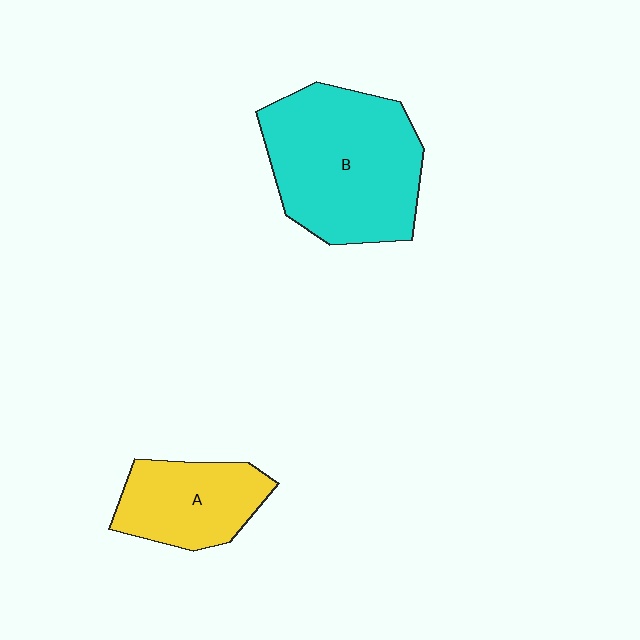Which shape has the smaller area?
Shape A (yellow).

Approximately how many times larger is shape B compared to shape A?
Approximately 1.9 times.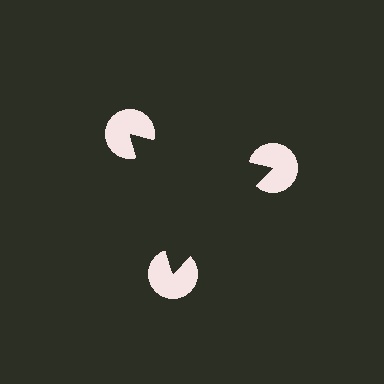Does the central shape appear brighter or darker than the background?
It typically appears slightly darker than the background, even though no actual brightness change is drawn.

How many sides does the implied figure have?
3 sides.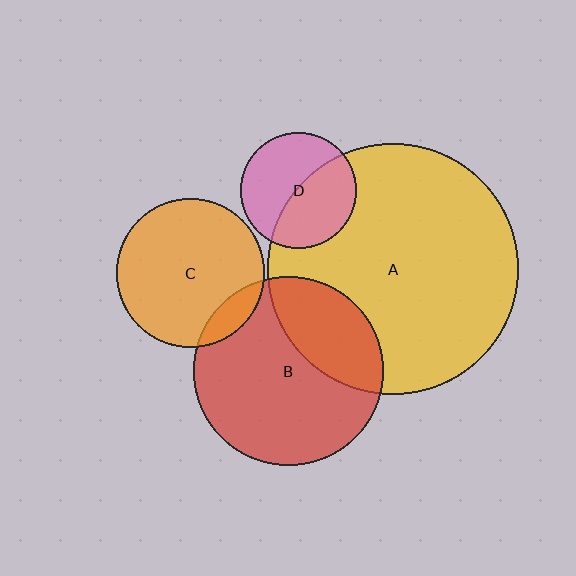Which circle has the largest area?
Circle A (yellow).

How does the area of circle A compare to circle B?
Approximately 1.8 times.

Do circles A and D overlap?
Yes.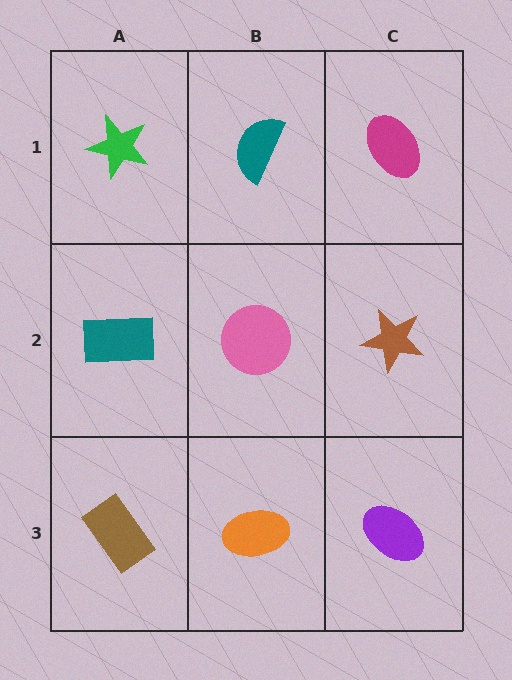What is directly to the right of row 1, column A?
A teal semicircle.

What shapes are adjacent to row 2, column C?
A magenta ellipse (row 1, column C), a purple ellipse (row 3, column C), a pink circle (row 2, column B).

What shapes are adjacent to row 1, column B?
A pink circle (row 2, column B), a green star (row 1, column A), a magenta ellipse (row 1, column C).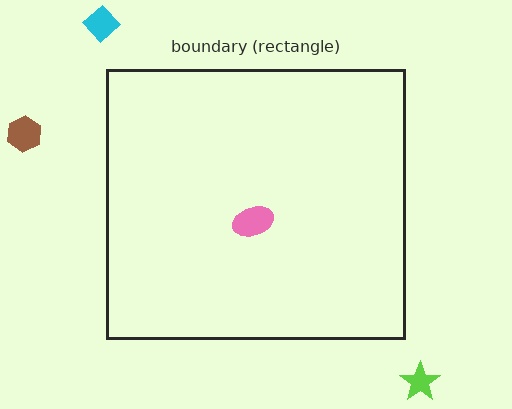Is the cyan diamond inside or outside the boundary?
Outside.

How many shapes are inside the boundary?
1 inside, 3 outside.